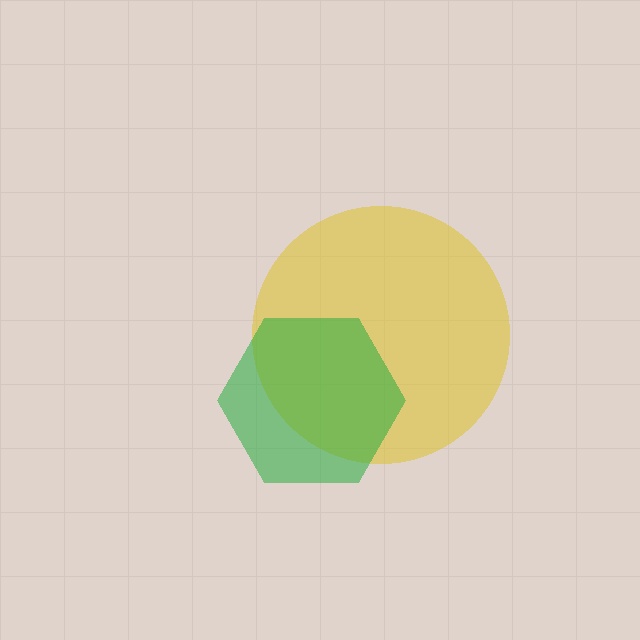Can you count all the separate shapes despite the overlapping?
Yes, there are 2 separate shapes.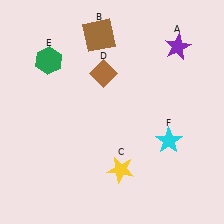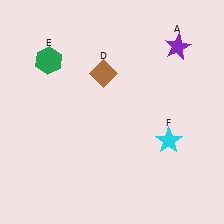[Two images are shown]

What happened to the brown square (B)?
The brown square (B) was removed in Image 2. It was in the top-left area of Image 1.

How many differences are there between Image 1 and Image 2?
There are 2 differences between the two images.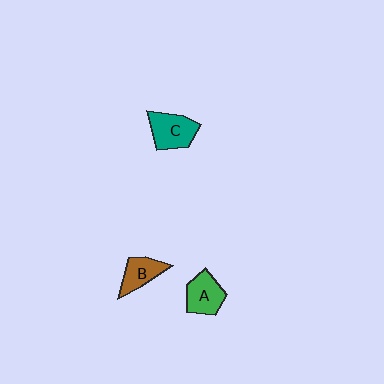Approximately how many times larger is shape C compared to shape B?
Approximately 1.3 times.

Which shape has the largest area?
Shape C (teal).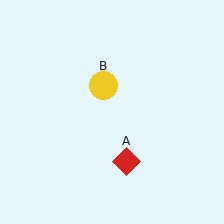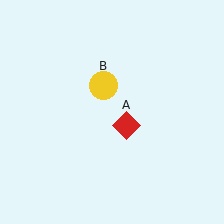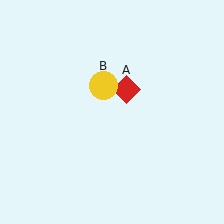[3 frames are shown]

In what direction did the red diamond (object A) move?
The red diamond (object A) moved up.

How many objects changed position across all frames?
1 object changed position: red diamond (object A).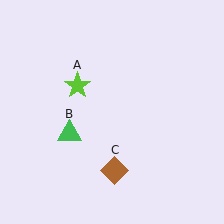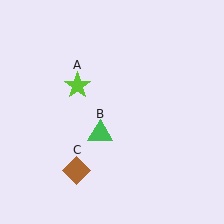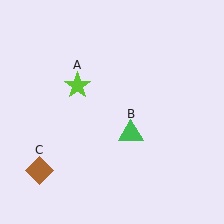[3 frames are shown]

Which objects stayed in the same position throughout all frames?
Lime star (object A) remained stationary.